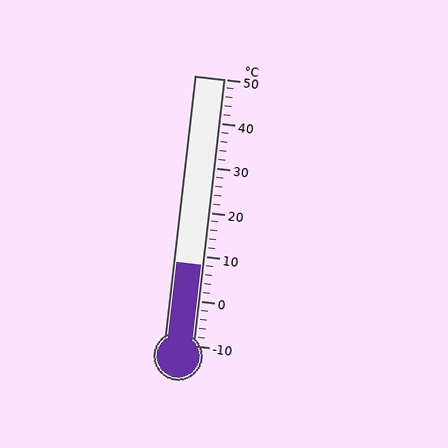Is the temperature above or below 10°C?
The temperature is below 10°C.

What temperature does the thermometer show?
The thermometer shows approximately 8°C.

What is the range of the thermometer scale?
The thermometer scale ranges from -10°C to 50°C.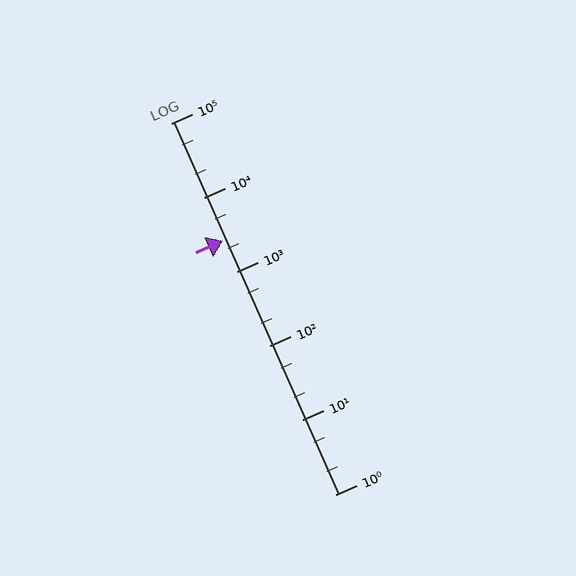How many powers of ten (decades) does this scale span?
The scale spans 5 decades, from 1 to 100000.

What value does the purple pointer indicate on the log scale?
The pointer indicates approximately 2600.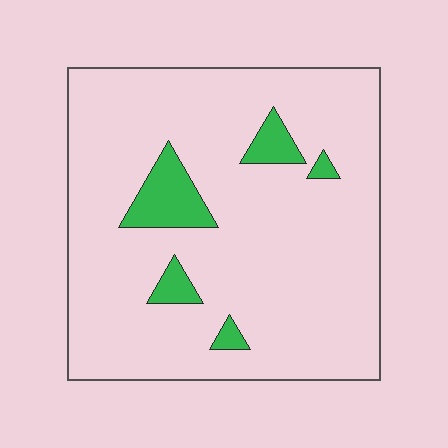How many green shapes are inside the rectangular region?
5.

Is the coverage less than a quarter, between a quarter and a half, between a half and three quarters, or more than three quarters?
Less than a quarter.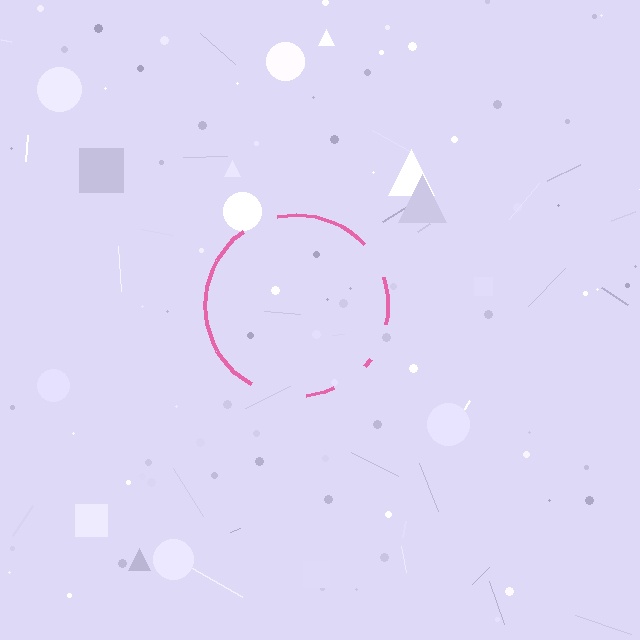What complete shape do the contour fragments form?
The contour fragments form a circle.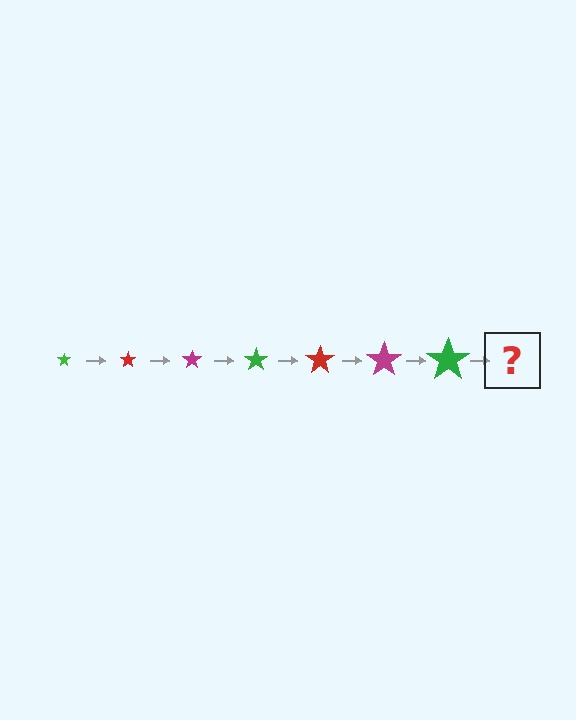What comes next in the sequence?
The next element should be a red star, larger than the previous one.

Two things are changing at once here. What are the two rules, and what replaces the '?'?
The two rules are that the star grows larger each step and the color cycles through green, red, and magenta. The '?' should be a red star, larger than the previous one.